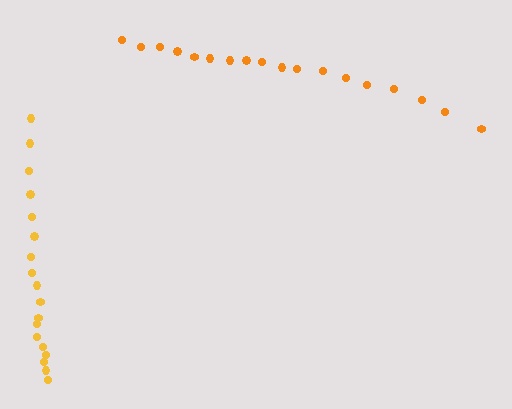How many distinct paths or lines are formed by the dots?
There are 2 distinct paths.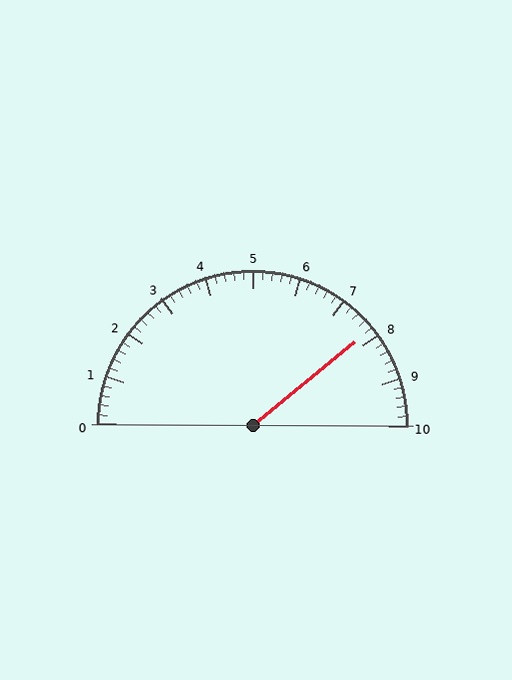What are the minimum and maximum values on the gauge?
The gauge ranges from 0 to 10.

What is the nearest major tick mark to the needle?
The nearest major tick mark is 8.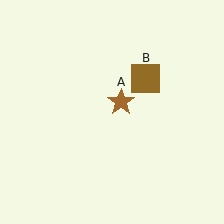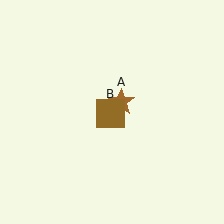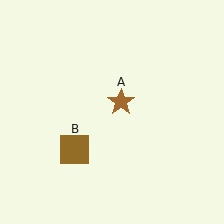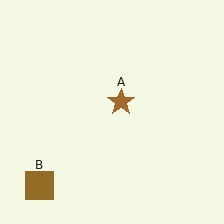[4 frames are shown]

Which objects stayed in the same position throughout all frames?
Brown star (object A) remained stationary.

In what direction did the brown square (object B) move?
The brown square (object B) moved down and to the left.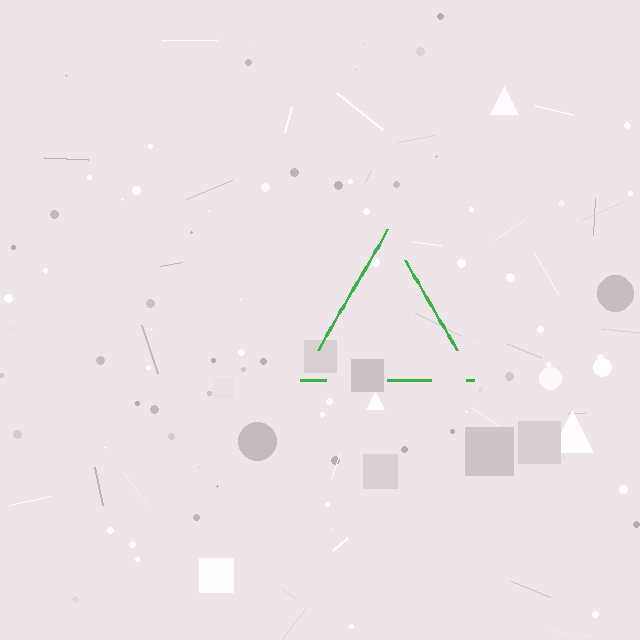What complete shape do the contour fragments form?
The contour fragments form a triangle.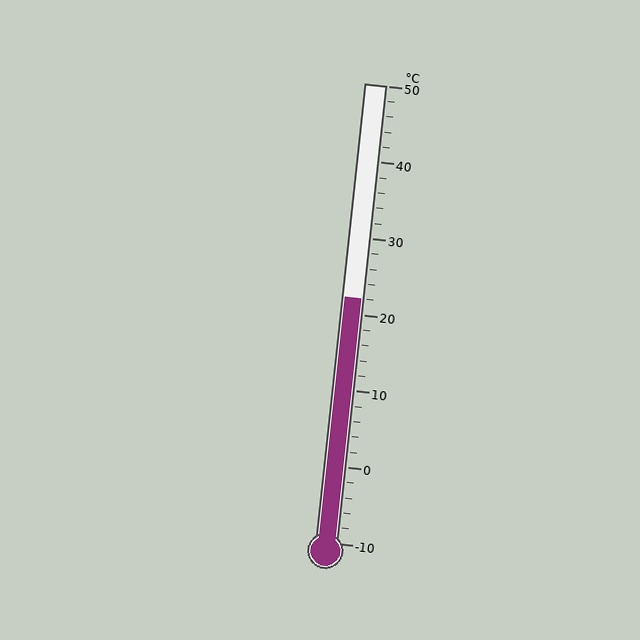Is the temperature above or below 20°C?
The temperature is above 20°C.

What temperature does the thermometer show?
The thermometer shows approximately 22°C.